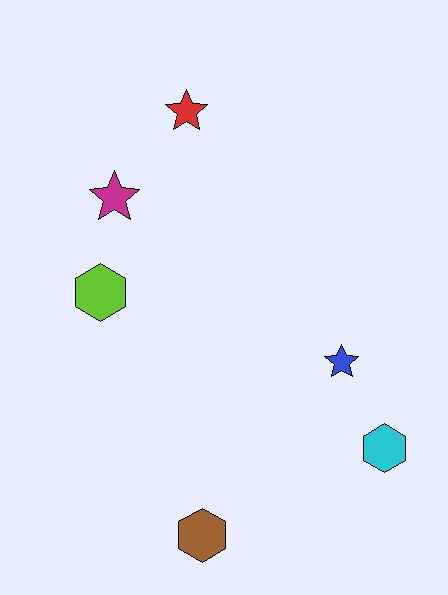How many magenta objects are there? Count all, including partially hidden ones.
There is 1 magenta object.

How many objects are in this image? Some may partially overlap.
There are 6 objects.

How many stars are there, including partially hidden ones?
There are 3 stars.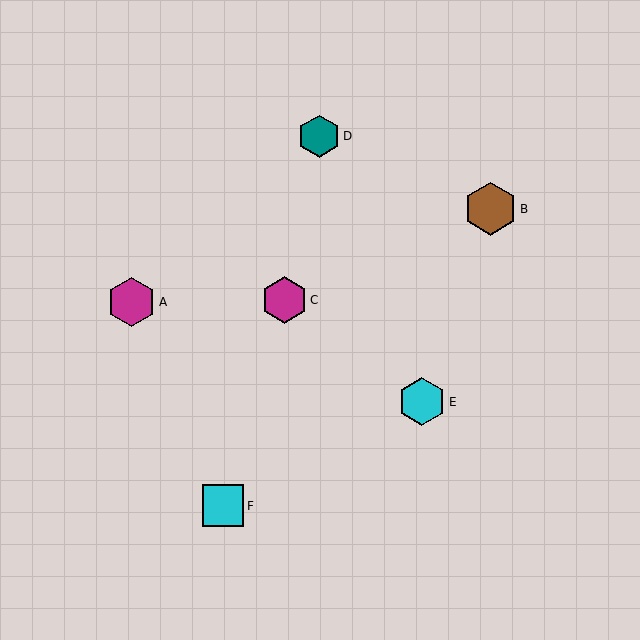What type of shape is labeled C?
Shape C is a magenta hexagon.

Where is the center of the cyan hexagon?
The center of the cyan hexagon is at (422, 402).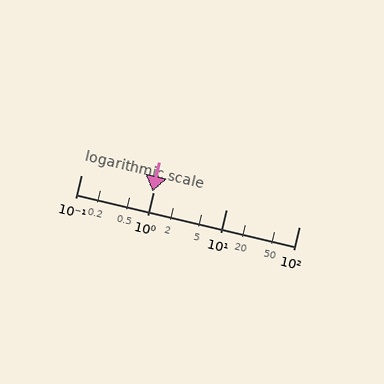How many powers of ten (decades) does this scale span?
The scale spans 3 decades, from 0.1 to 100.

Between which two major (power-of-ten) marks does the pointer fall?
The pointer is between 0.1 and 1.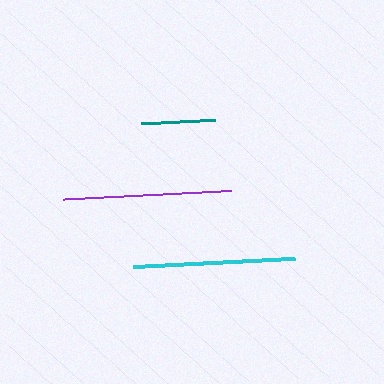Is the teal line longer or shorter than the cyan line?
The cyan line is longer than the teal line.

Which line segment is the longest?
The purple line is the longest at approximately 169 pixels.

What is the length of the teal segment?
The teal segment is approximately 74 pixels long.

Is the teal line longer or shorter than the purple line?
The purple line is longer than the teal line.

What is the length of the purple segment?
The purple segment is approximately 169 pixels long.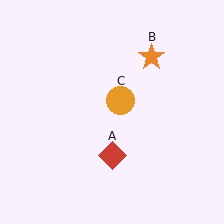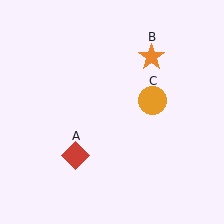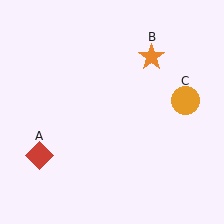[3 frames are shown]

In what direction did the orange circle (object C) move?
The orange circle (object C) moved right.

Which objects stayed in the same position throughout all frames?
Orange star (object B) remained stationary.